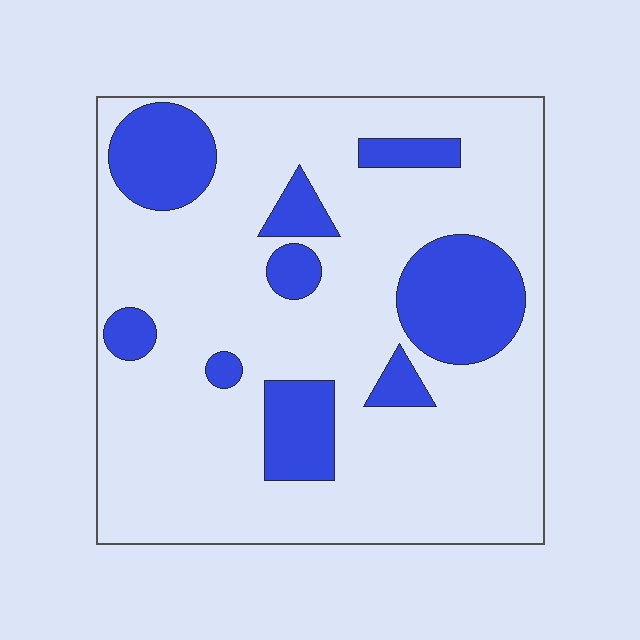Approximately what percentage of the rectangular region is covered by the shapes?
Approximately 20%.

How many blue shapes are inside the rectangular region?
9.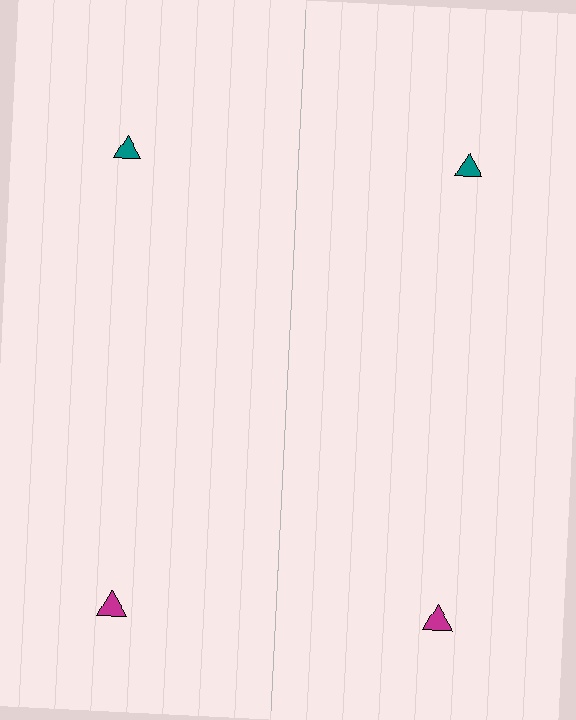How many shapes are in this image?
There are 4 shapes in this image.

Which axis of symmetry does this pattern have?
The pattern has a vertical axis of symmetry running through the center of the image.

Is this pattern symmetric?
Yes, this pattern has bilateral (reflection) symmetry.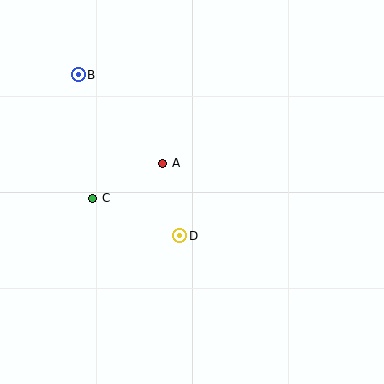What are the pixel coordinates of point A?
Point A is at (163, 163).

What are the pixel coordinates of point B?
Point B is at (78, 75).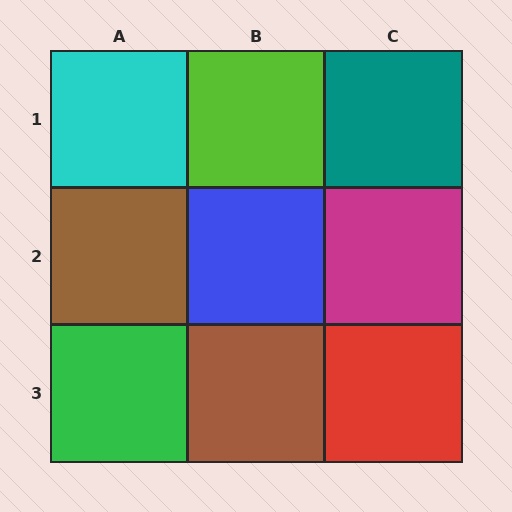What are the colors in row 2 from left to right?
Brown, blue, magenta.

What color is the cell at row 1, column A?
Cyan.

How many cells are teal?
1 cell is teal.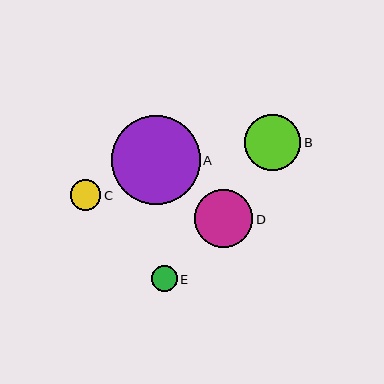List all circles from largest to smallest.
From largest to smallest: A, D, B, C, E.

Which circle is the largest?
Circle A is the largest with a size of approximately 89 pixels.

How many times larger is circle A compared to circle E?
Circle A is approximately 3.5 times the size of circle E.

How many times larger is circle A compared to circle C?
Circle A is approximately 2.9 times the size of circle C.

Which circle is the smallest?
Circle E is the smallest with a size of approximately 26 pixels.